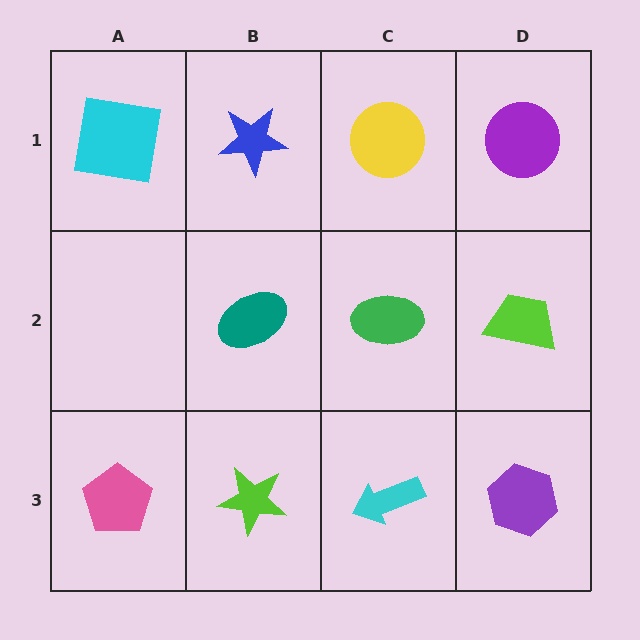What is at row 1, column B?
A blue star.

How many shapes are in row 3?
4 shapes.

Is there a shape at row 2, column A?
No, that cell is empty.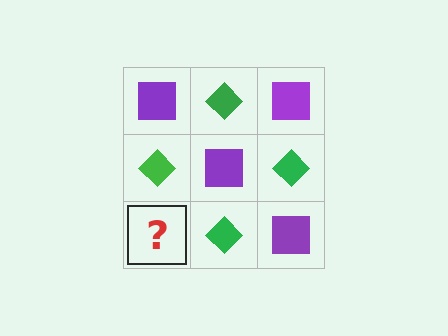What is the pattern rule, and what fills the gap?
The rule is that it alternates purple square and green diamond in a checkerboard pattern. The gap should be filled with a purple square.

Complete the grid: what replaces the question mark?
The question mark should be replaced with a purple square.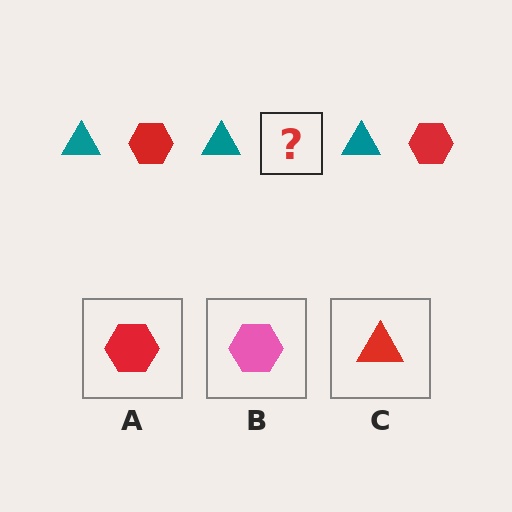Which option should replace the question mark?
Option A.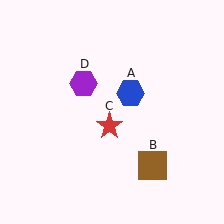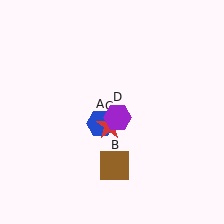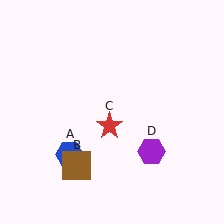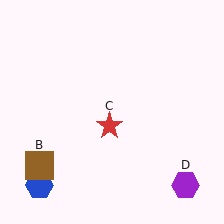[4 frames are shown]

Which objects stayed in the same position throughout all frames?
Red star (object C) remained stationary.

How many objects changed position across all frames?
3 objects changed position: blue hexagon (object A), brown square (object B), purple hexagon (object D).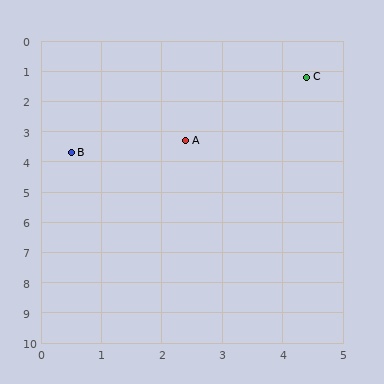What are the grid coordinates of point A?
Point A is at approximately (2.4, 3.3).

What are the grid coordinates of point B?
Point B is at approximately (0.5, 3.7).